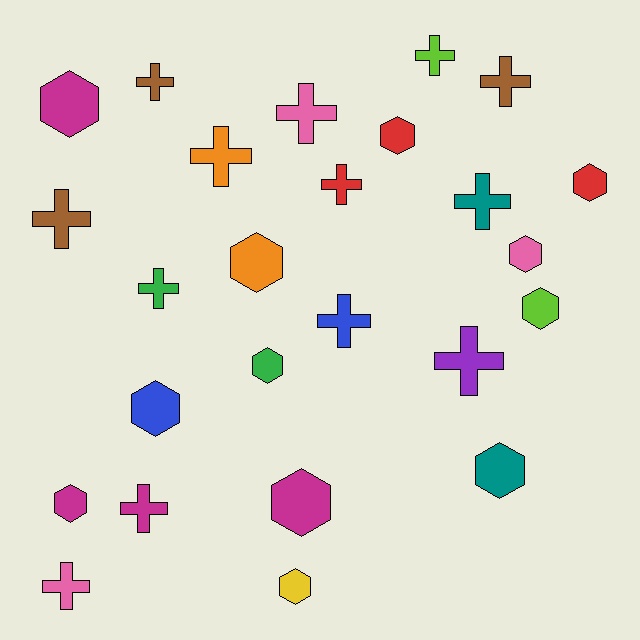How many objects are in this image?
There are 25 objects.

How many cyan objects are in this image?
There are no cyan objects.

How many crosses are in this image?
There are 13 crosses.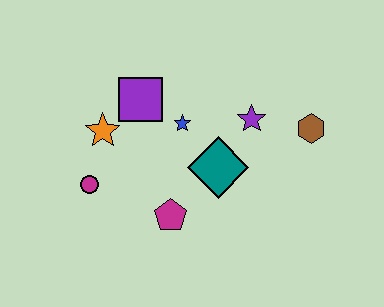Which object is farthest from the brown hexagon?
The magenta circle is farthest from the brown hexagon.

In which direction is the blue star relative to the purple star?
The blue star is to the left of the purple star.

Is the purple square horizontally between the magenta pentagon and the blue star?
No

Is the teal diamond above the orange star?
No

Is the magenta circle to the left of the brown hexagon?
Yes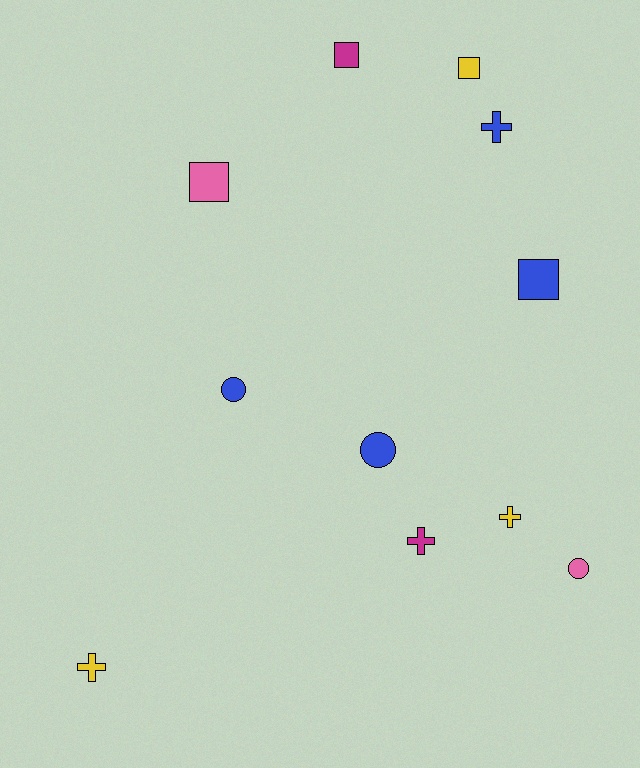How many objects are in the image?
There are 11 objects.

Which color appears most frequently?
Blue, with 4 objects.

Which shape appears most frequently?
Cross, with 4 objects.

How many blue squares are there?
There is 1 blue square.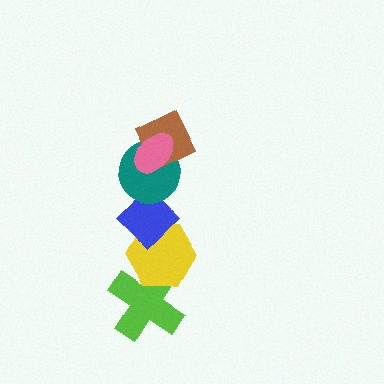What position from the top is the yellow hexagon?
The yellow hexagon is 5th from the top.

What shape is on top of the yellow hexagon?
The blue diamond is on top of the yellow hexagon.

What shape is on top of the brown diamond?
The pink ellipse is on top of the brown diamond.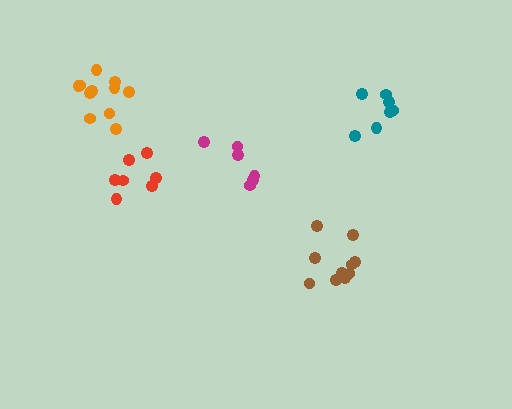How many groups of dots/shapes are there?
There are 5 groups.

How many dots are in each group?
Group 1: 7 dots, Group 2: 7 dots, Group 3: 11 dots, Group 4: 11 dots, Group 5: 6 dots (42 total).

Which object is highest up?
The orange cluster is topmost.